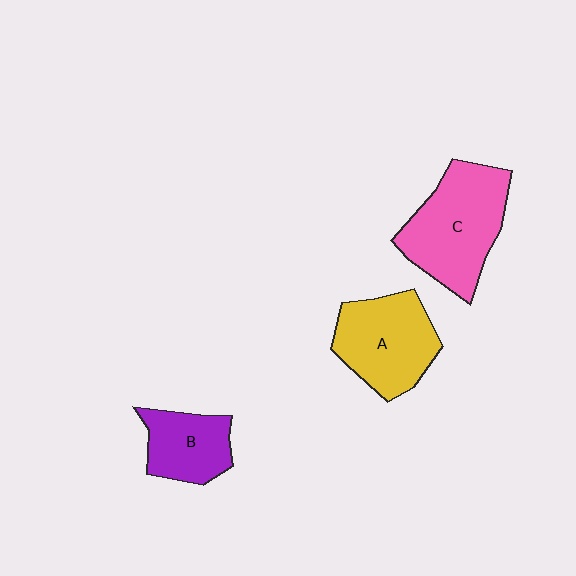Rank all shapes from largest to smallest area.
From largest to smallest: C (pink), A (yellow), B (purple).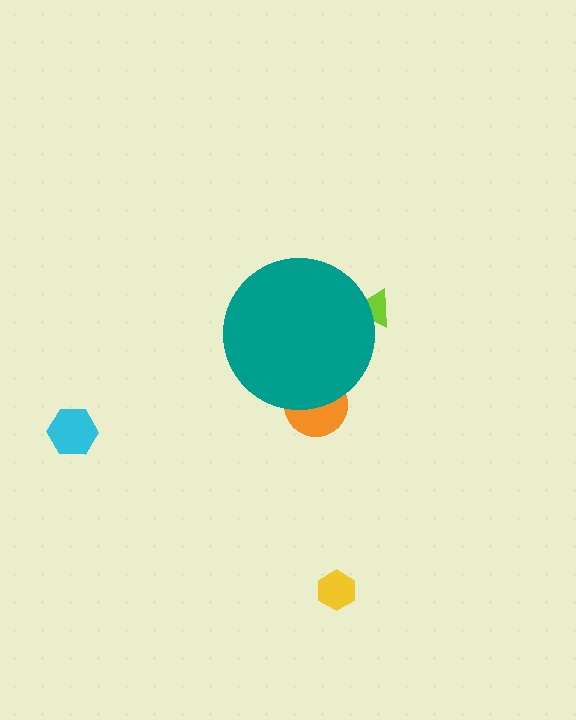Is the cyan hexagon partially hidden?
No, the cyan hexagon is fully visible.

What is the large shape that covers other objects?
A teal circle.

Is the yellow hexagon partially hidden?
No, the yellow hexagon is fully visible.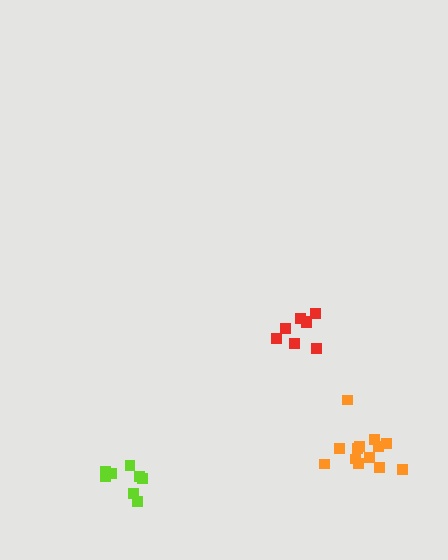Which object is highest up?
The red cluster is topmost.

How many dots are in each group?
Group 1: 13 dots, Group 2: 8 dots, Group 3: 9 dots (30 total).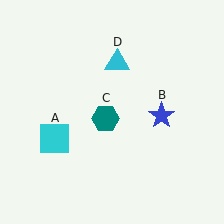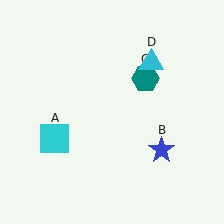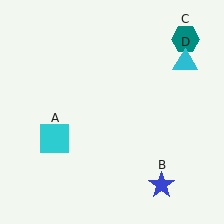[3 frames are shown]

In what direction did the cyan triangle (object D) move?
The cyan triangle (object D) moved right.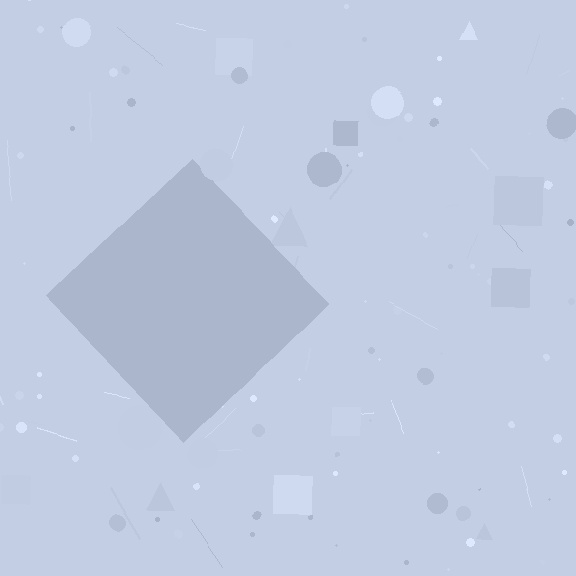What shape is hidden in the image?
A diamond is hidden in the image.